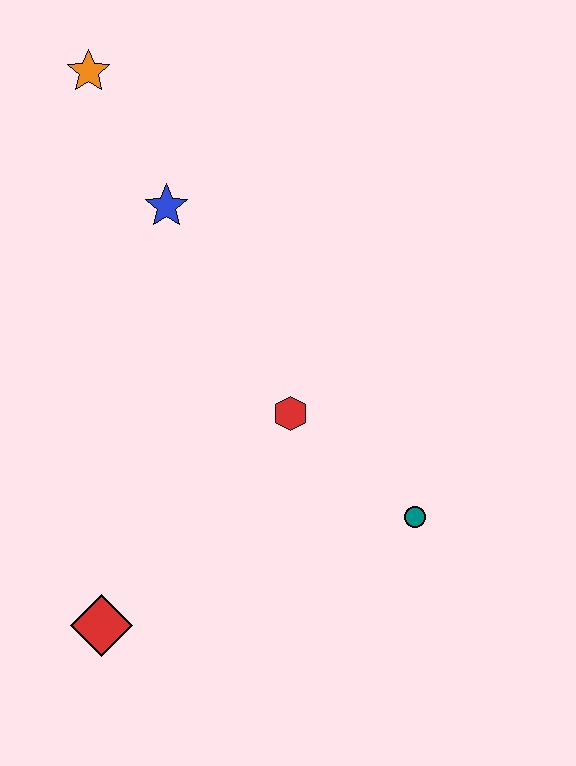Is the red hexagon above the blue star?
No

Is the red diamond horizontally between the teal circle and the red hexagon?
No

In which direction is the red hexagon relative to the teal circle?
The red hexagon is to the left of the teal circle.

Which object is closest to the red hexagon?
The teal circle is closest to the red hexagon.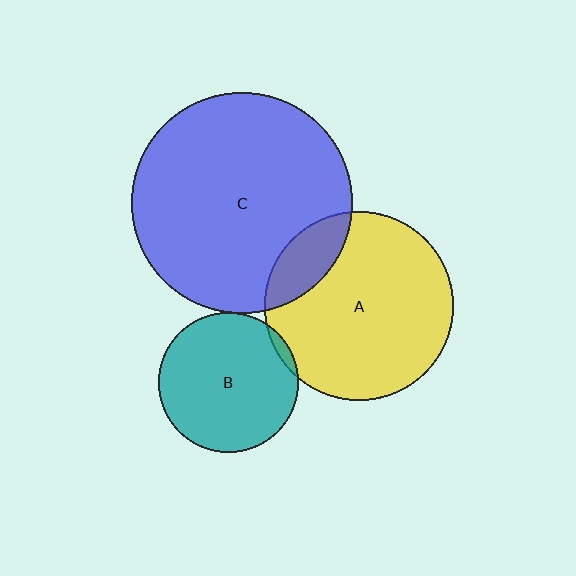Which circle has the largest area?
Circle C (blue).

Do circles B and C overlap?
Yes.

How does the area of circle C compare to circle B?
Approximately 2.5 times.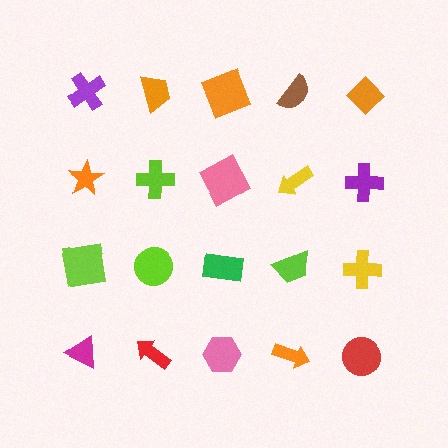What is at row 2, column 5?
A purple cross.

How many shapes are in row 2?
5 shapes.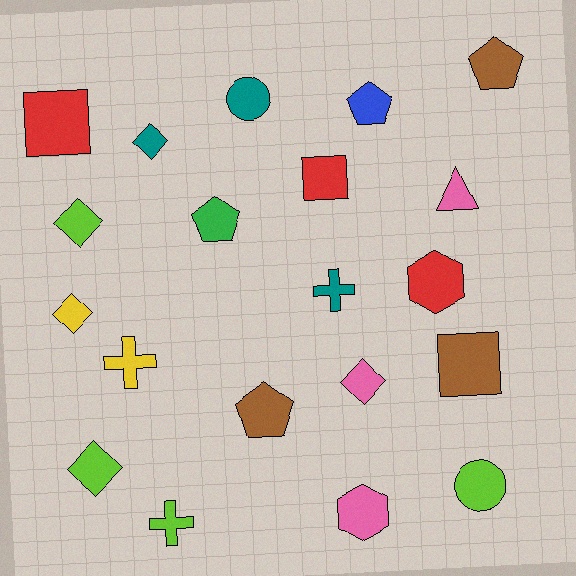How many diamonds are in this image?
There are 5 diamonds.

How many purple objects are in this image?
There are no purple objects.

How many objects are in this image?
There are 20 objects.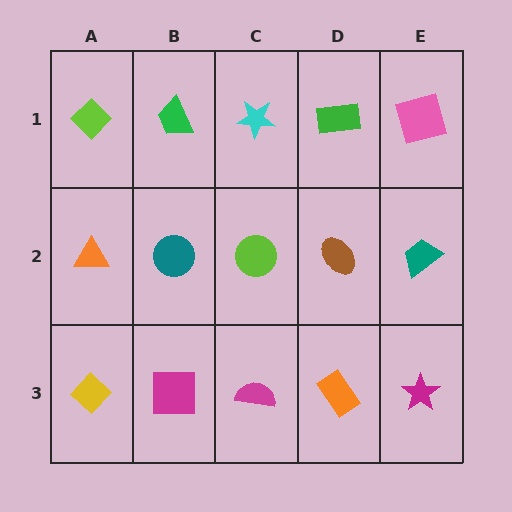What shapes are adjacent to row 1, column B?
A teal circle (row 2, column B), a lime diamond (row 1, column A), a cyan star (row 1, column C).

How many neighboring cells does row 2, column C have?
4.